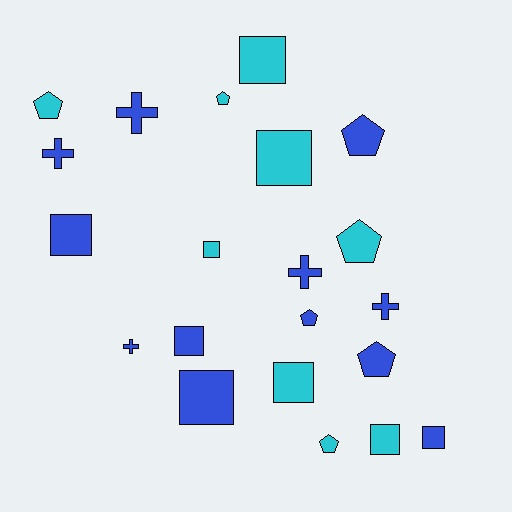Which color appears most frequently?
Blue, with 12 objects.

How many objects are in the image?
There are 21 objects.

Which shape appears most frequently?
Square, with 9 objects.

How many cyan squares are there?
There are 5 cyan squares.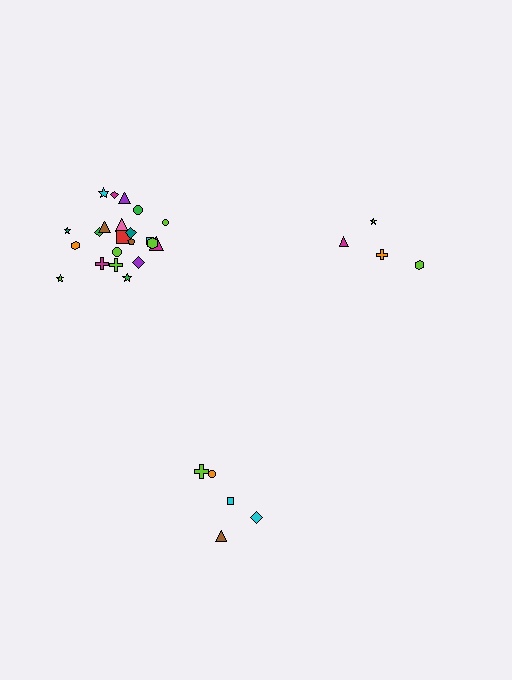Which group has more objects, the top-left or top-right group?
The top-left group.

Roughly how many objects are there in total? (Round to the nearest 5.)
Roughly 30 objects in total.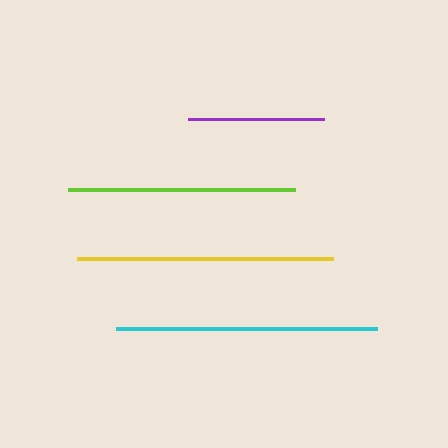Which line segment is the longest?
The cyan line is the longest at approximately 261 pixels.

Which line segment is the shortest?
The purple line is the shortest at approximately 136 pixels.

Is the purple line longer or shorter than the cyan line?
The cyan line is longer than the purple line.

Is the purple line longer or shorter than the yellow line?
The yellow line is longer than the purple line.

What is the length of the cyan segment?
The cyan segment is approximately 261 pixels long.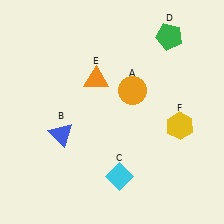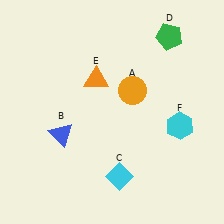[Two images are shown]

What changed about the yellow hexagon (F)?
In Image 1, F is yellow. In Image 2, it changed to cyan.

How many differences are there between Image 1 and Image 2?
There is 1 difference between the two images.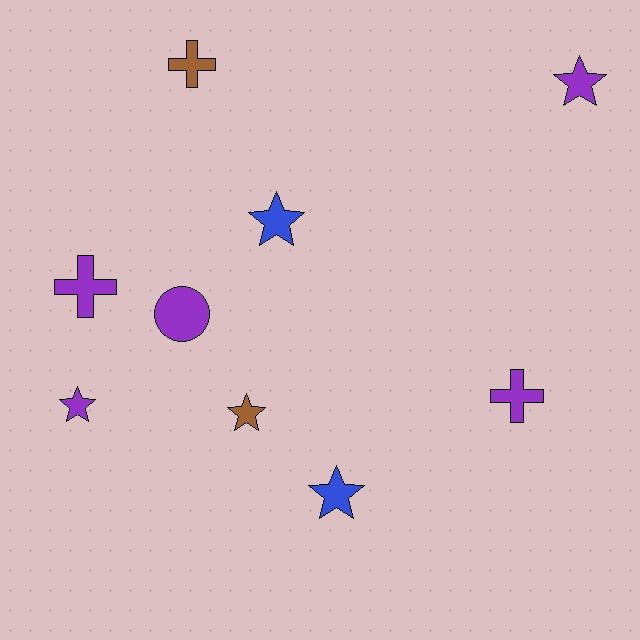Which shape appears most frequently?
Star, with 5 objects.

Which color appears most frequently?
Purple, with 5 objects.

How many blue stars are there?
There are 2 blue stars.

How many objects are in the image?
There are 9 objects.